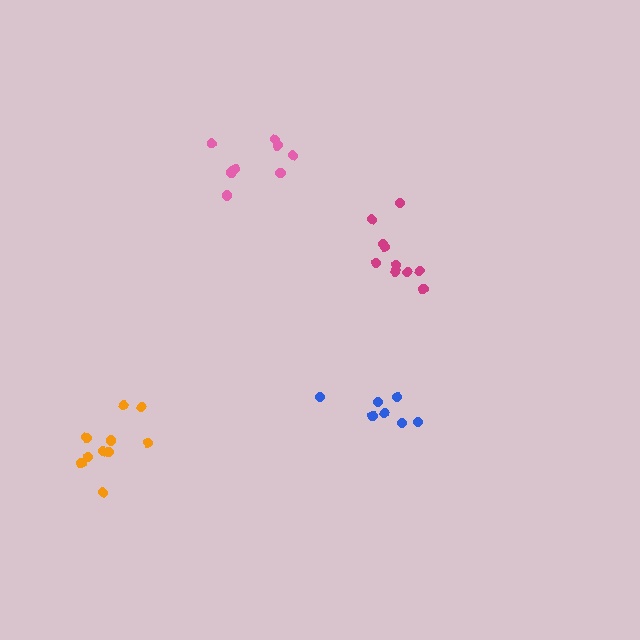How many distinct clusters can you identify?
There are 4 distinct clusters.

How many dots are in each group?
Group 1: 10 dots, Group 2: 7 dots, Group 3: 8 dots, Group 4: 10 dots (35 total).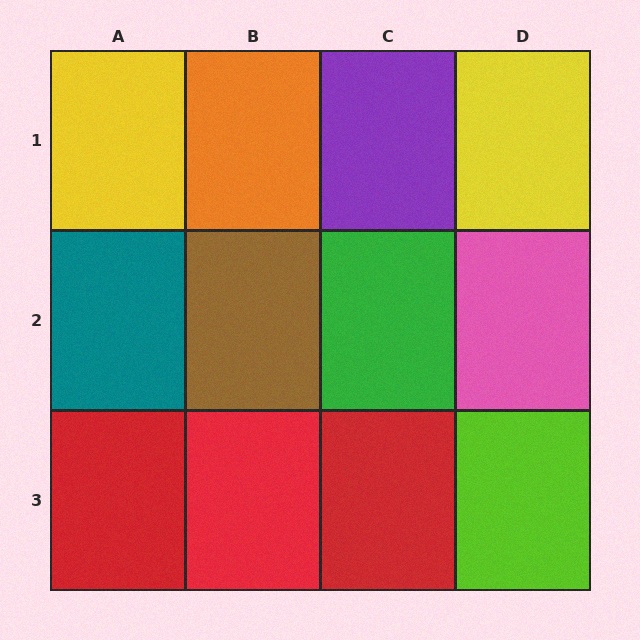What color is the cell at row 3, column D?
Lime.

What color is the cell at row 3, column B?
Red.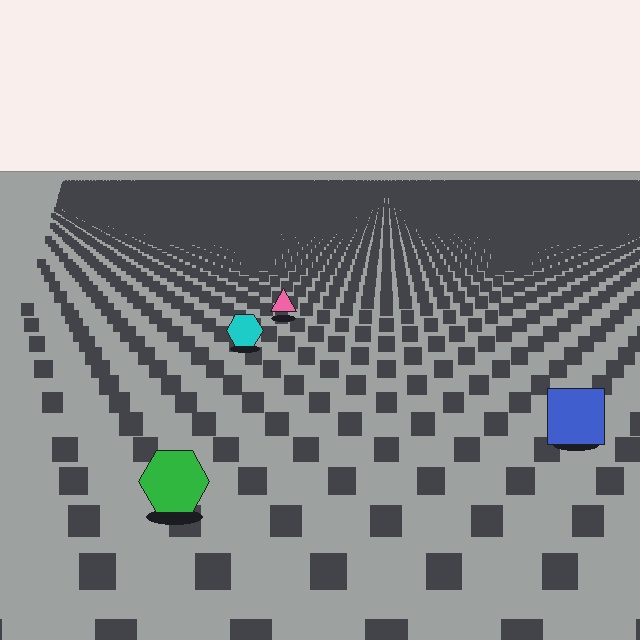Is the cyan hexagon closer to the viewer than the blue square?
No. The blue square is closer — you can tell from the texture gradient: the ground texture is coarser near it.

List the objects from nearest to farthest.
From nearest to farthest: the green hexagon, the blue square, the cyan hexagon, the pink triangle.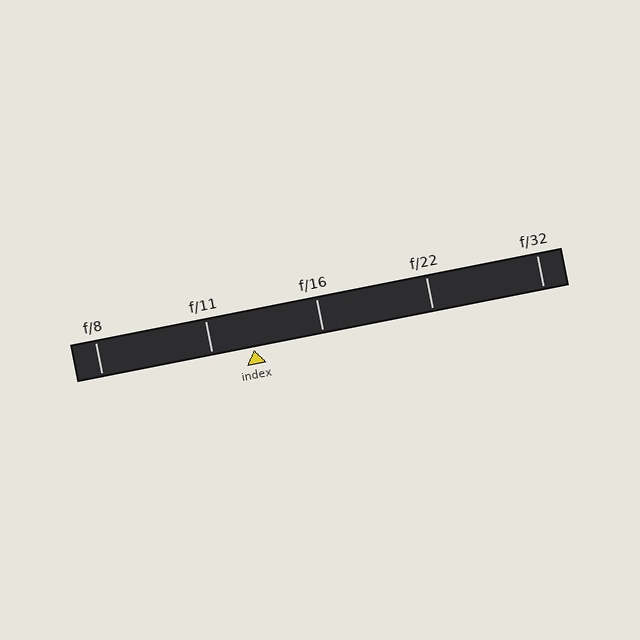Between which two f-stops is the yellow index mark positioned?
The index mark is between f/11 and f/16.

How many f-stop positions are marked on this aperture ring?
There are 5 f-stop positions marked.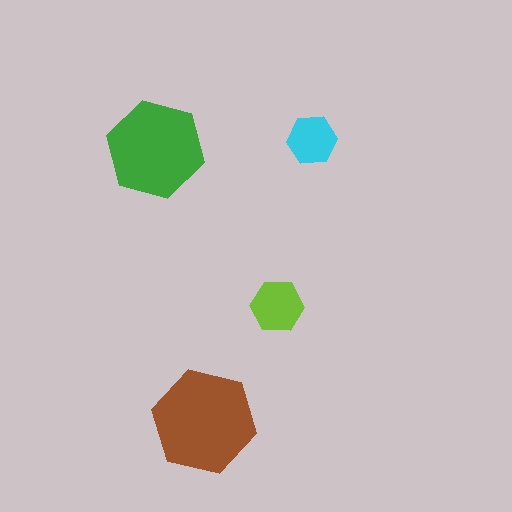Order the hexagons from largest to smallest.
the brown one, the green one, the lime one, the cyan one.